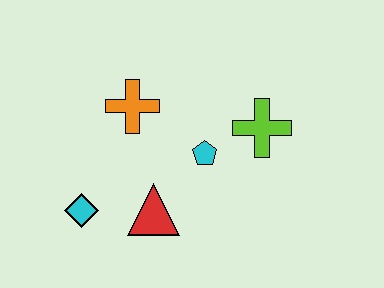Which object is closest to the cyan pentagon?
The lime cross is closest to the cyan pentagon.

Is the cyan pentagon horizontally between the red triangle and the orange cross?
No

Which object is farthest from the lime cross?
The cyan diamond is farthest from the lime cross.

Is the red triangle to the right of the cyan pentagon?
No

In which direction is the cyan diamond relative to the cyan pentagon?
The cyan diamond is to the left of the cyan pentagon.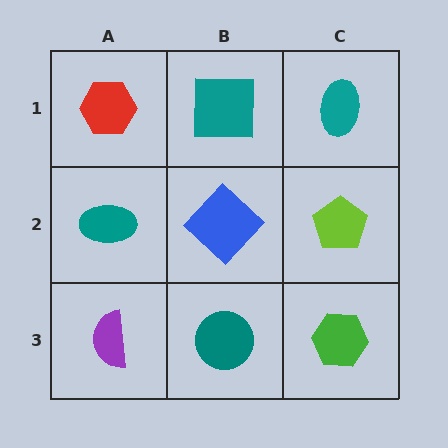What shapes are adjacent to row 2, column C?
A teal ellipse (row 1, column C), a green hexagon (row 3, column C), a blue diamond (row 2, column B).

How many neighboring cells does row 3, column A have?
2.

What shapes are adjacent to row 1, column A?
A teal ellipse (row 2, column A), a teal square (row 1, column B).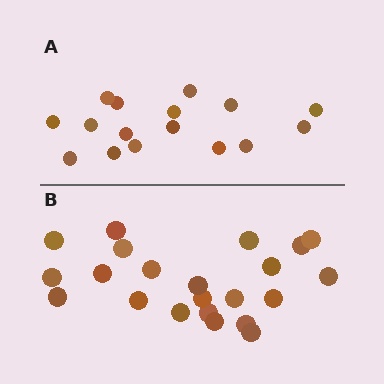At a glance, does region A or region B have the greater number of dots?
Region B (the bottom region) has more dots.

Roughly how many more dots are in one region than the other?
Region B has about 6 more dots than region A.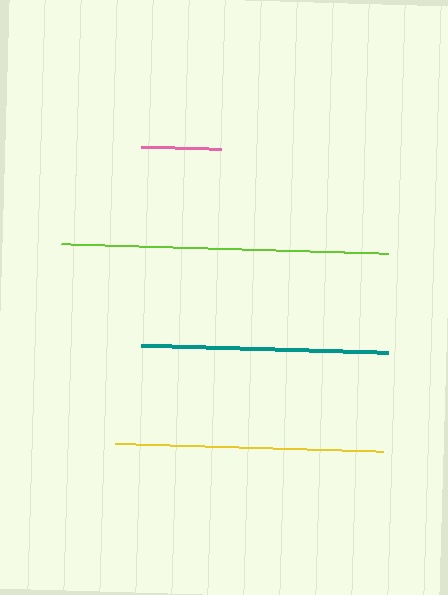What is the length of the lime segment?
The lime segment is approximately 328 pixels long.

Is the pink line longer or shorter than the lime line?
The lime line is longer than the pink line.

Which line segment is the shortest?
The pink line is the shortest at approximately 80 pixels.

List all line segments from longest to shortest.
From longest to shortest: lime, yellow, teal, pink.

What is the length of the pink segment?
The pink segment is approximately 80 pixels long.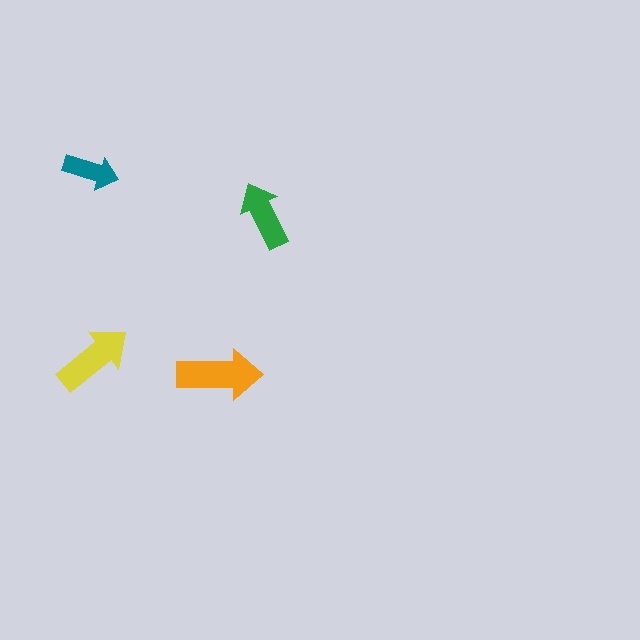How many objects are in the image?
There are 4 objects in the image.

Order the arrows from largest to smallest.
the orange one, the yellow one, the green one, the teal one.